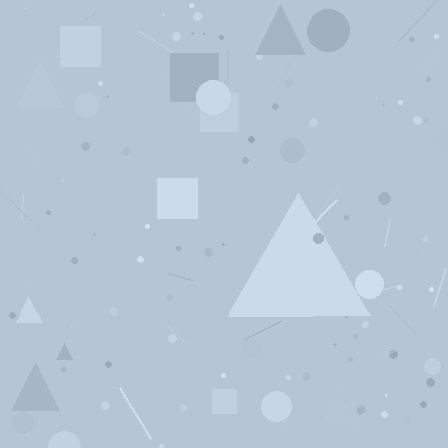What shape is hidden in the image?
A triangle is hidden in the image.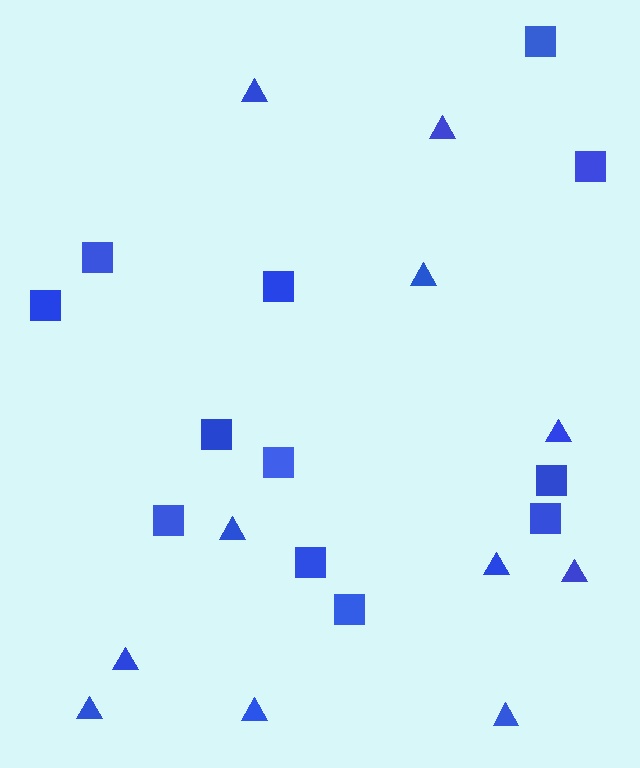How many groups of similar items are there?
There are 2 groups: one group of triangles (11) and one group of squares (12).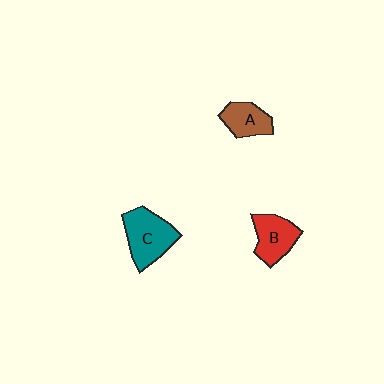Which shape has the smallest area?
Shape A (brown).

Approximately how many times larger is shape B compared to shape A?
Approximately 1.2 times.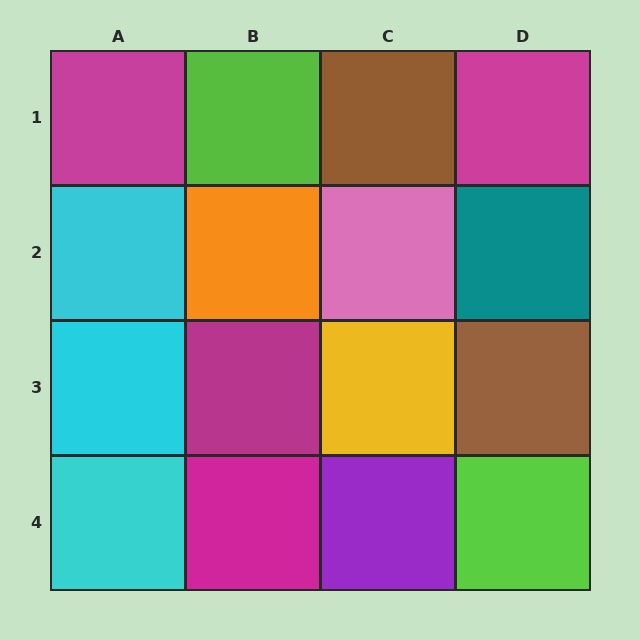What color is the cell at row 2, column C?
Pink.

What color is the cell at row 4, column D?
Lime.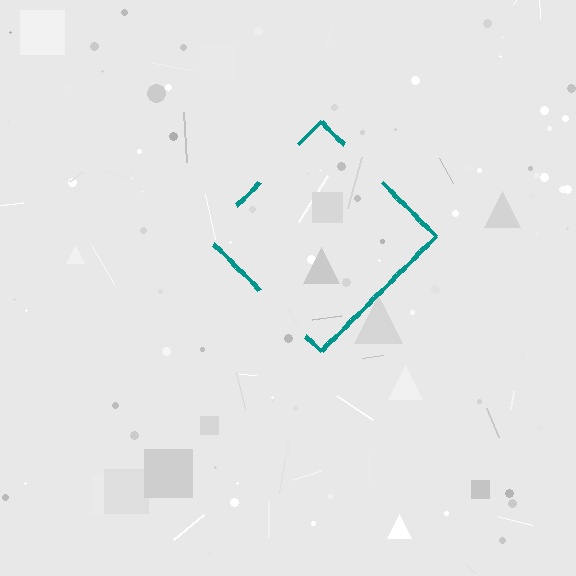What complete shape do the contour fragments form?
The contour fragments form a diamond.